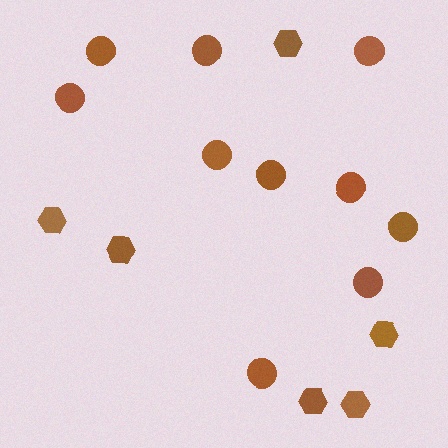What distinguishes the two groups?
There are 2 groups: one group of hexagons (6) and one group of circles (10).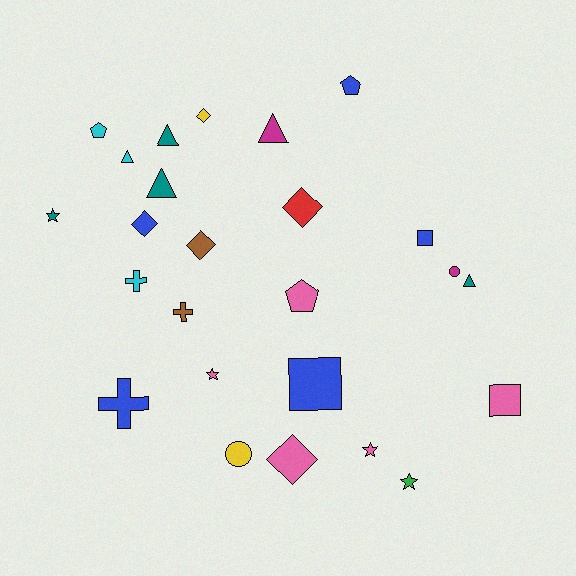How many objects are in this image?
There are 25 objects.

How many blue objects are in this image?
There are 5 blue objects.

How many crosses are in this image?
There are 3 crosses.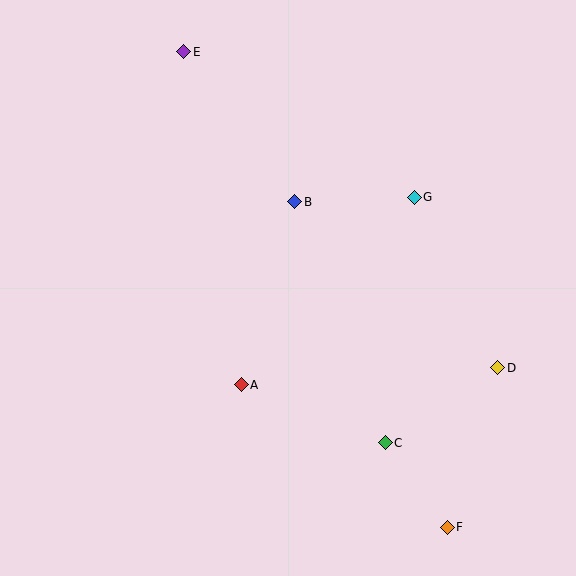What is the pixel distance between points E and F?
The distance between E and F is 544 pixels.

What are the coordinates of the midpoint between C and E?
The midpoint between C and E is at (284, 247).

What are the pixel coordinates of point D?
Point D is at (498, 368).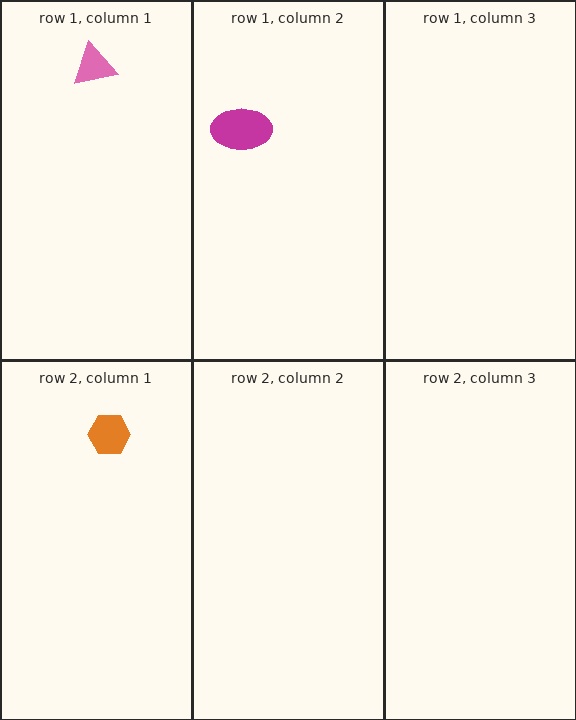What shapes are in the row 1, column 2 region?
The magenta ellipse.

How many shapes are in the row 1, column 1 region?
1.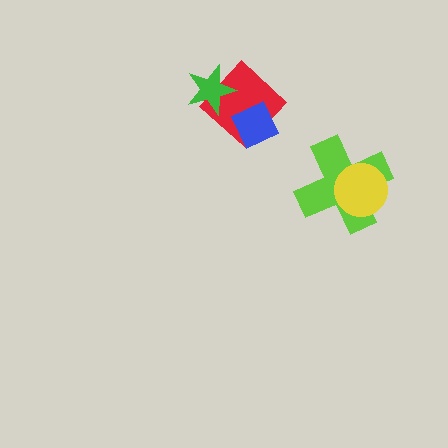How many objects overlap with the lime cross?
1 object overlaps with the lime cross.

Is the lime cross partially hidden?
Yes, it is partially covered by another shape.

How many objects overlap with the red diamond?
2 objects overlap with the red diamond.